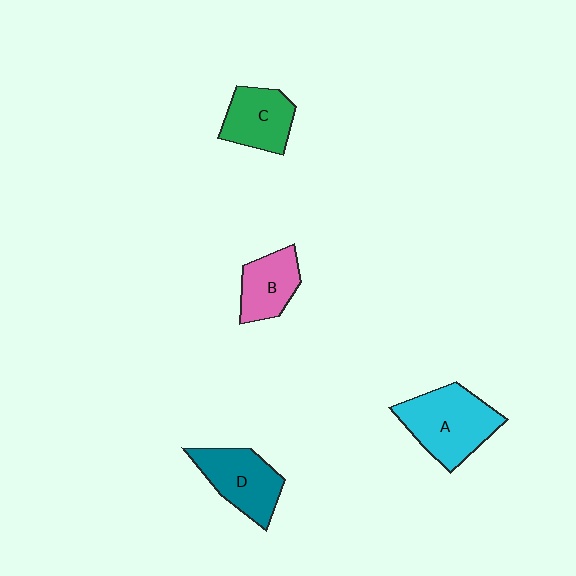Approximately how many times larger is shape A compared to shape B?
Approximately 1.6 times.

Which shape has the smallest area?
Shape B (pink).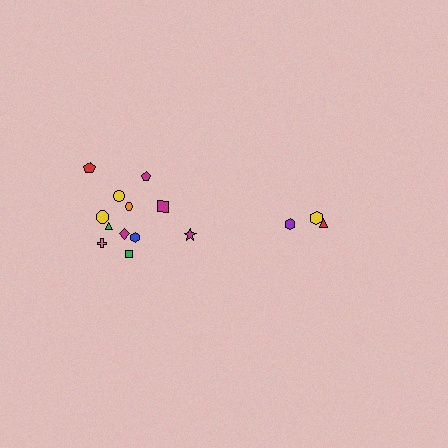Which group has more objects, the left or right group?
The left group.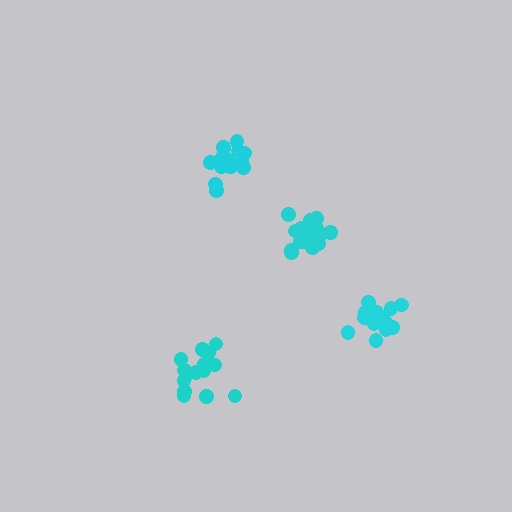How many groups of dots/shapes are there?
There are 4 groups.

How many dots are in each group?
Group 1: 16 dots, Group 2: 18 dots, Group 3: 13 dots, Group 4: 15 dots (62 total).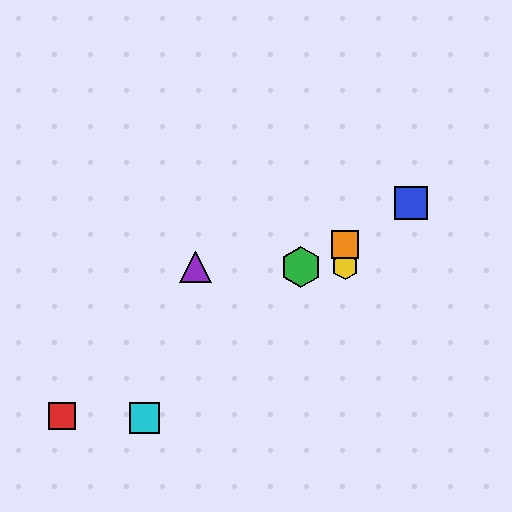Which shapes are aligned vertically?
The yellow hexagon, the orange square are aligned vertically.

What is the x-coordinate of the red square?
The red square is at x≈62.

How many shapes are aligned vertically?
2 shapes (the yellow hexagon, the orange square) are aligned vertically.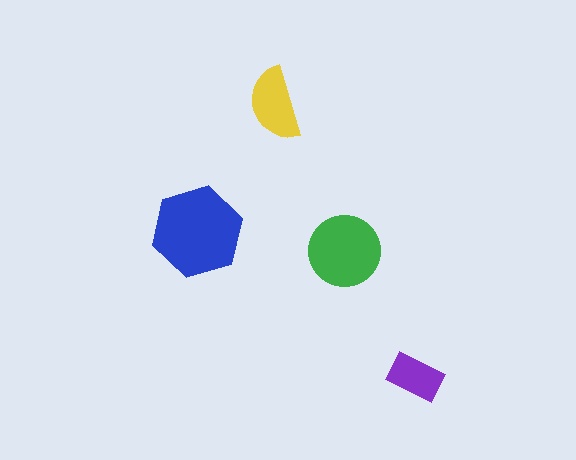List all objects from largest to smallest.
The blue hexagon, the green circle, the yellow semicircle, the purple rectangle.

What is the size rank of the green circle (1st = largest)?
2nd.